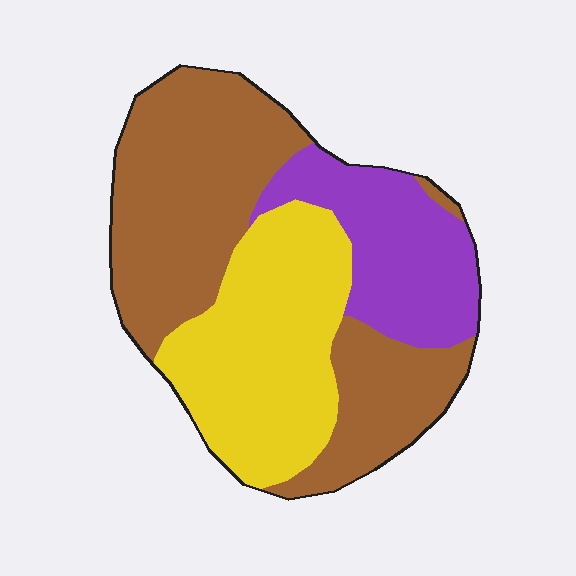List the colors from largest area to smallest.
From largest to smallest: brown, yellow, purple.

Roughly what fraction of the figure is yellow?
Yellow takes up about one third (1/3) of the figure.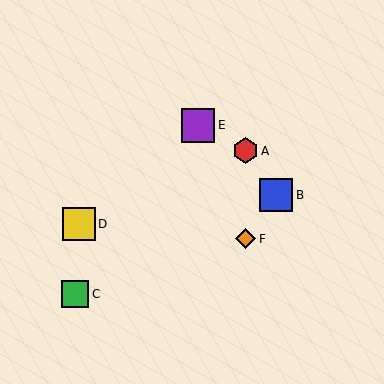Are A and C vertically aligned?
No, A is at x≈246 and C is at x≈75.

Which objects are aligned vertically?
Objects A, F are aligned vertically.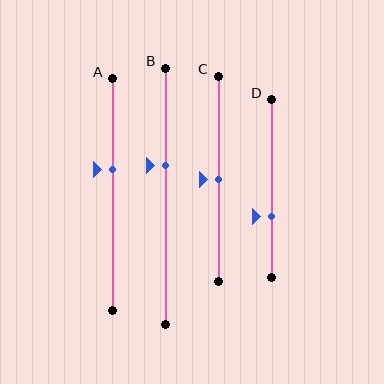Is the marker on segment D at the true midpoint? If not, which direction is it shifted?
No, the marker on segment D is shifted downward by about 16% of the segment length.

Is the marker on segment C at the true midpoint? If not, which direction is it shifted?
Yes, the marker on segment C is at the true midpoint.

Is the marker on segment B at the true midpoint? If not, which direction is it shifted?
No, the marker on segment B is shifted upward by about 12% of the segment length.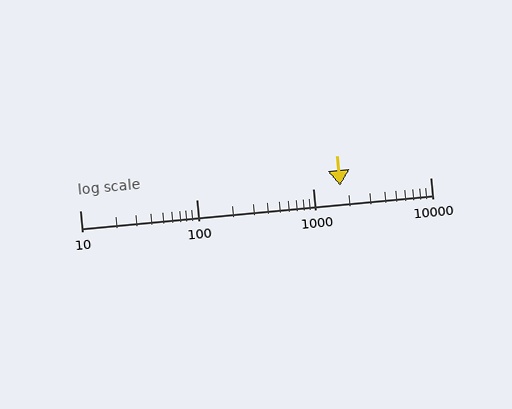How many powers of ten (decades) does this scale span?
The scale spans 3 decades, from 10 to 10000.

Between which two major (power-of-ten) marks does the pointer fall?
The pointer is between 1000 and 10000.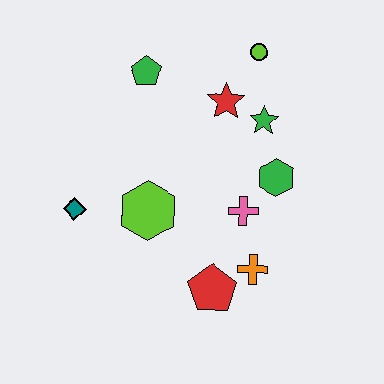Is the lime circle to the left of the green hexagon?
Yes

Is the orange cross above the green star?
No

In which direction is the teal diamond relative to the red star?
The teal diamond is to the left of the red star.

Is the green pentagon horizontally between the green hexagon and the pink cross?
No